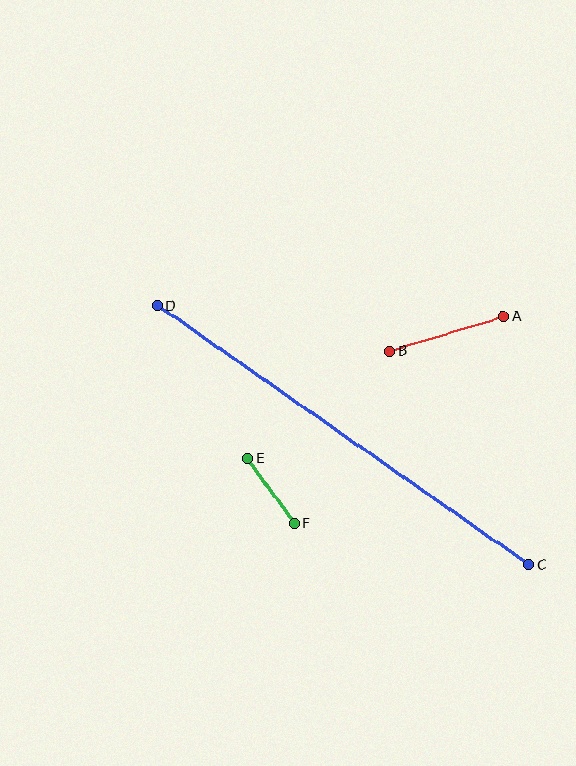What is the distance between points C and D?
The distance is approximately 453 pixels.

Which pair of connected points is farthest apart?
Points C and D are farthest apart.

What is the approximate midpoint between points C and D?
The midpoint is at approximately (343, 435) pixels.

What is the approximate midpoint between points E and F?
The midpoint is at approximately (271, 491) pixels.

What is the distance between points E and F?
The distance is approximately 81 pixels.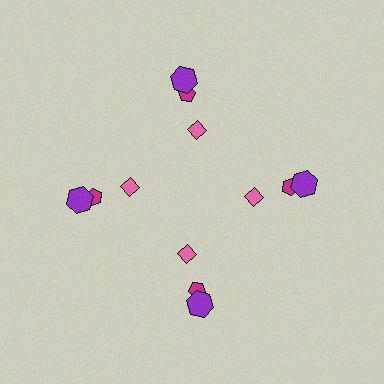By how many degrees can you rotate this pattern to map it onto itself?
The pattern maps onto itself every 90 degrees of rotation.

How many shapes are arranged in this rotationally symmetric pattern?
There are 12 shapes, arranged in 4 groups of 3.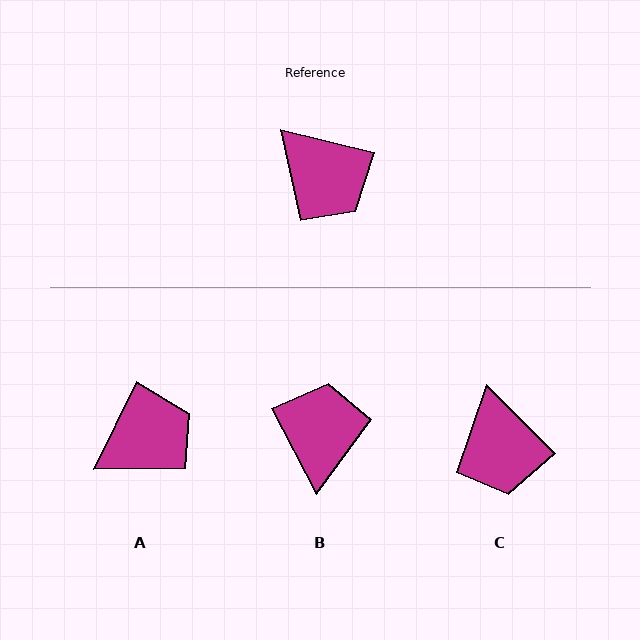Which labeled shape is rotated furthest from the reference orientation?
B, about 131 degrees away.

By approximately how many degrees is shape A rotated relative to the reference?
Approximately 77 degrees counter-clockwise.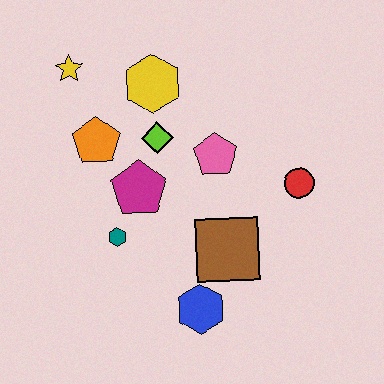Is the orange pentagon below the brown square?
No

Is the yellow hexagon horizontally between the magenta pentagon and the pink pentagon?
Yes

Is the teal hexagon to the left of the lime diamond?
Yes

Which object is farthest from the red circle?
The yellow star is farthest from the red circle.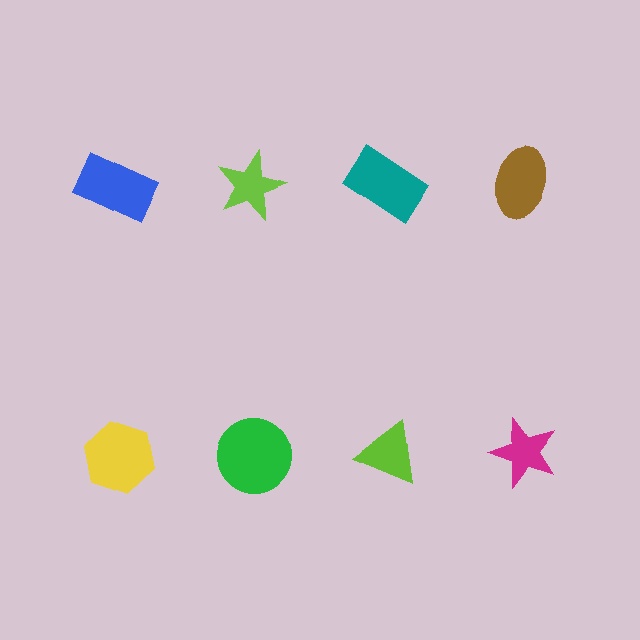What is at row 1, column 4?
A brown ellipse.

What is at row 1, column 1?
A blue rectangle.